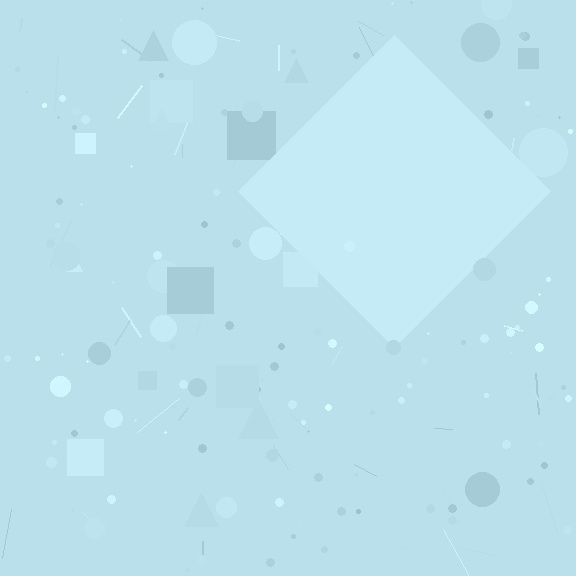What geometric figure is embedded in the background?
A diamond is embedded in the background.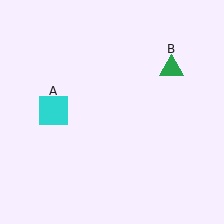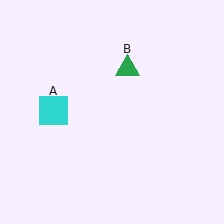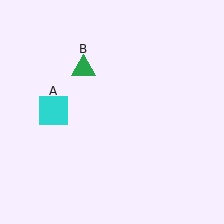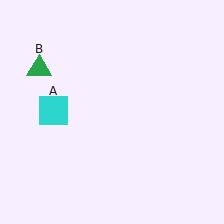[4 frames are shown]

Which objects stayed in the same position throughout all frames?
Cyan square (object A) remained stationary.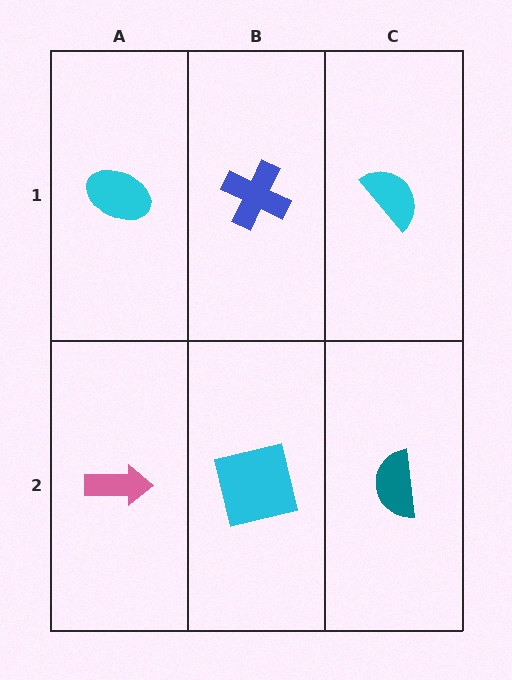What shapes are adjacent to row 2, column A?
A cyan ellipse (row 1, column A), a cyan square (row 2, column B).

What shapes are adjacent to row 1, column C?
A teal semicircle (row 2, column C), a blue cross (row 1, column B).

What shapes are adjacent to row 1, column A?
A pink arrow (row 2, column A), a blue cross (row 1, column B).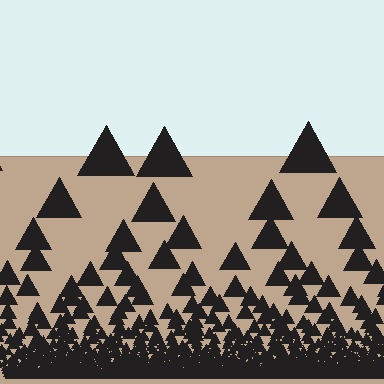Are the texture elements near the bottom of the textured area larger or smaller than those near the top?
Smaller. The gradient is inverted — elements near the bottom are smaller and denser.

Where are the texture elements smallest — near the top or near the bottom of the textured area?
Near the bottom.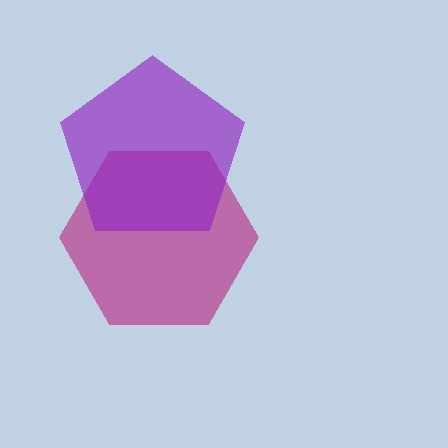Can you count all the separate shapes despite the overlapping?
Yes, there are 2 separate shapes.